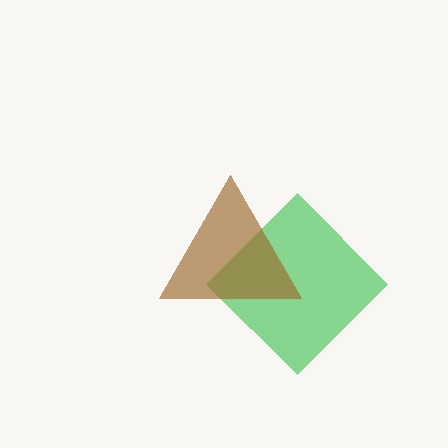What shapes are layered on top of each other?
The layered shapes are: a green diamond, a brown triangle.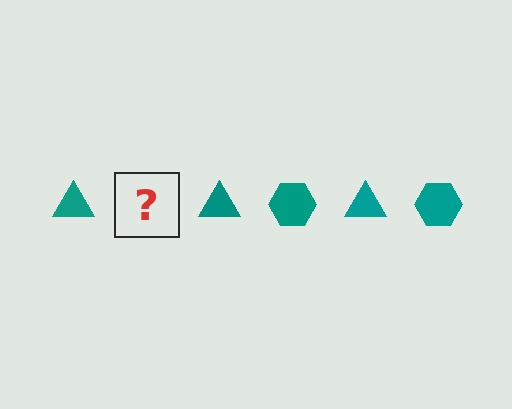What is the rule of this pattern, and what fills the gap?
The rule is that the pattern cycles through triangle, hexagon shapes in teal. The gap should be filled with a teal hexagon.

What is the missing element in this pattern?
The missing element is a teal hexagon.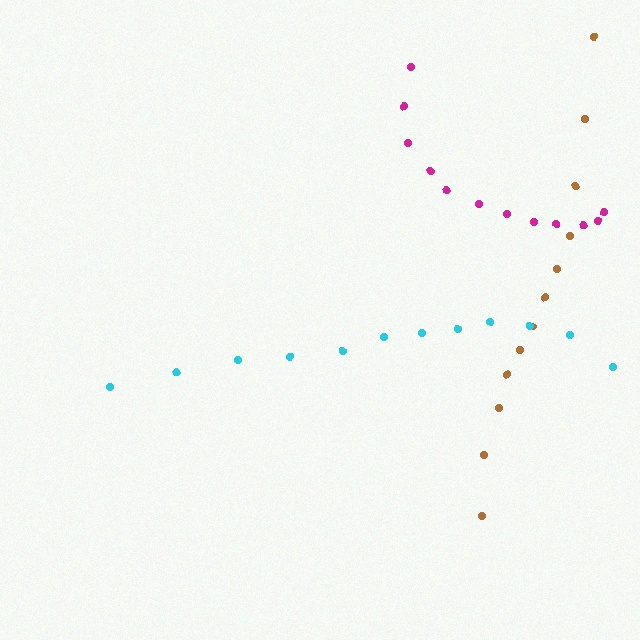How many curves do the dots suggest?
There are 3 distinct paths.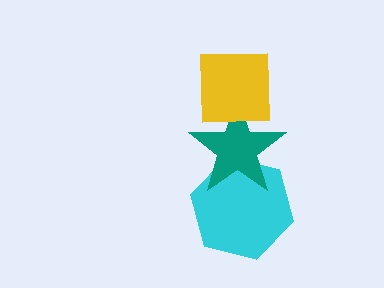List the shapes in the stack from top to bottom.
From top to bottom: the yellow square, the teal star, the cyan hexagon.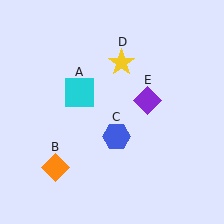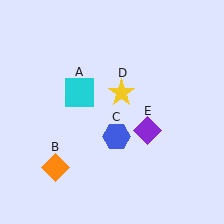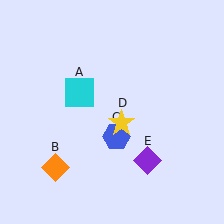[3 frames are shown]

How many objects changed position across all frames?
2 objects changed position: yellow star (object D), purple diamond (object E).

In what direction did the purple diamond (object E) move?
The purple diamond (object E) moved down.